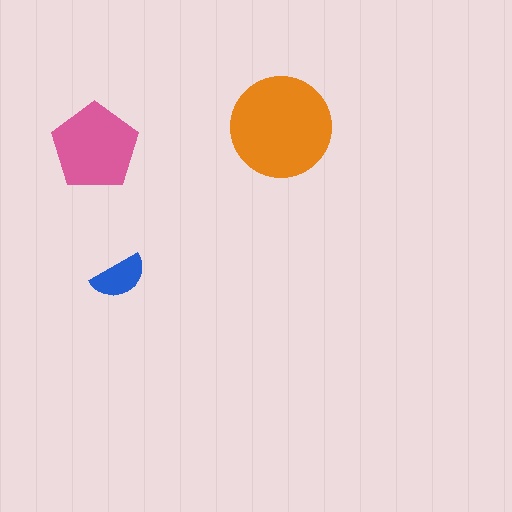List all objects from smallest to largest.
The blue semicircle, the pink pentagon, the orange circle.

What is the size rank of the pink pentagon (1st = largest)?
2nd.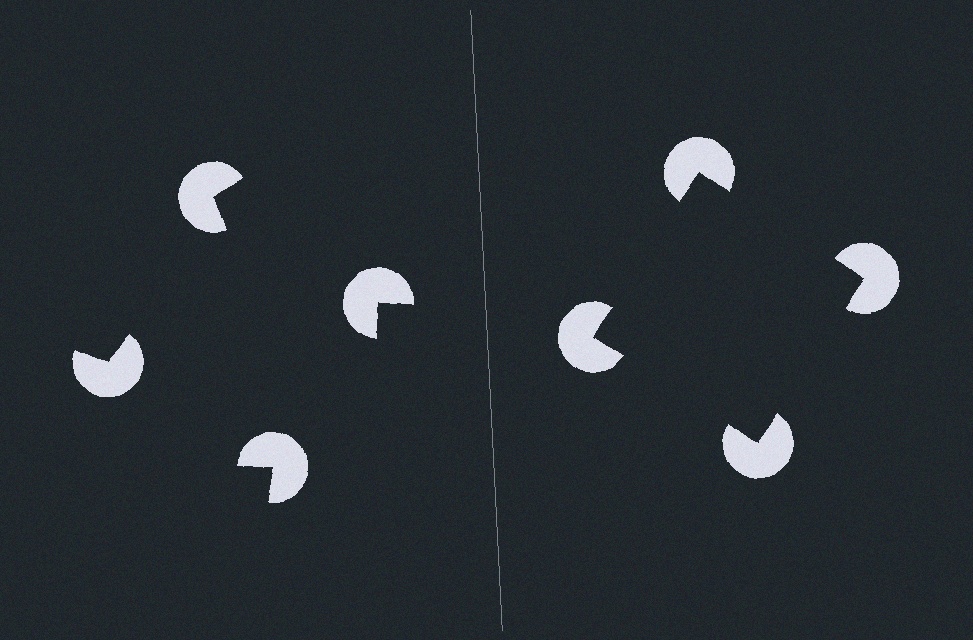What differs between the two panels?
The pac-man discs are positioned identically on both sides; only the wedge orientations differ. On the right they align to a square; on the left they are misaligned.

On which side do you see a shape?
An illusory square appears on the right side. On the left side the wedge cuts are rotated, so no coherent shape forms.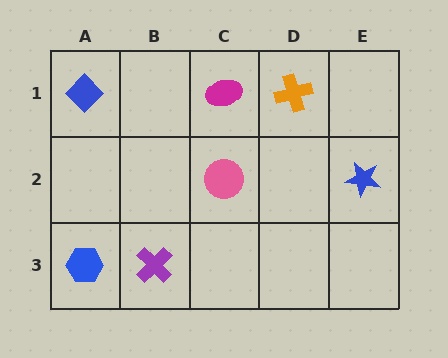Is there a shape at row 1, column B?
No, that cell is empty.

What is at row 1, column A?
A blue diamond.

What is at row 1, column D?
An orange cross.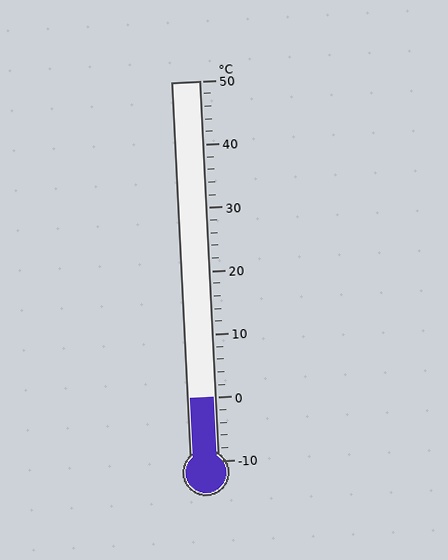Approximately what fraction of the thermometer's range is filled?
The thermometer is filled to approximately 15% of its range.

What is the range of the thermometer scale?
The thermometer scale ranges from -10°C to 50°C.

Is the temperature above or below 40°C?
The temperature is below 40°C.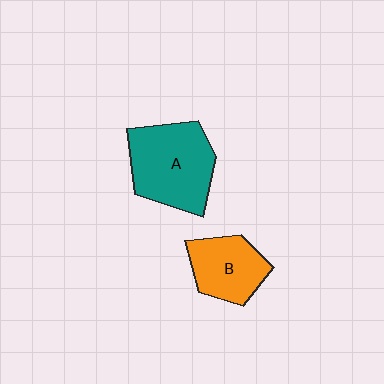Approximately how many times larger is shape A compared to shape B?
Approximately 1.5 times.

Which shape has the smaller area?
Shape B (orange).